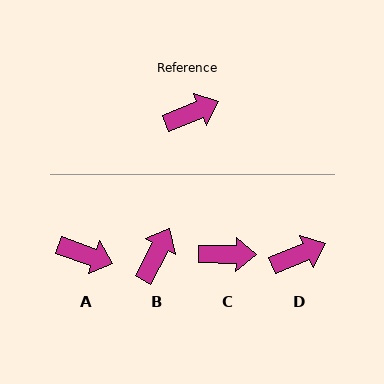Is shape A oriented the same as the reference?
No, it is off by about 41 degrees.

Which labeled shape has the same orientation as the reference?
D.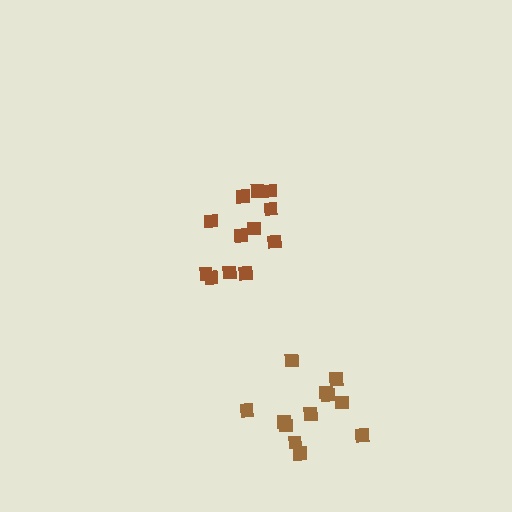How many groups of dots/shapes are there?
There are 2 groups.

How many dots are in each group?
Group 1: 12 dots, Group 2: 12 dots (24 total).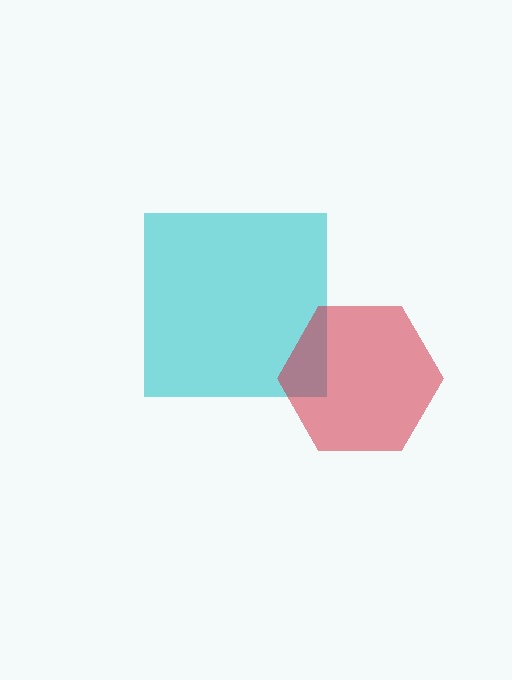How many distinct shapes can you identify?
There are 2 distinct shapes: a cyan square, a red hexagon.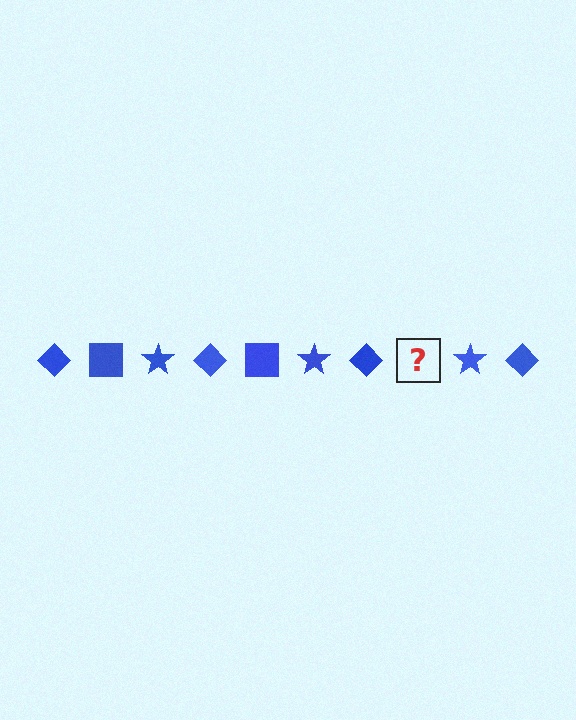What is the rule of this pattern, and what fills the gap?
The rule is that the pattern cycles through diamond, square, star shapes in blue. The gap should be filled with a blue square.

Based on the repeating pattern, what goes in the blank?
The blank should be a blue square.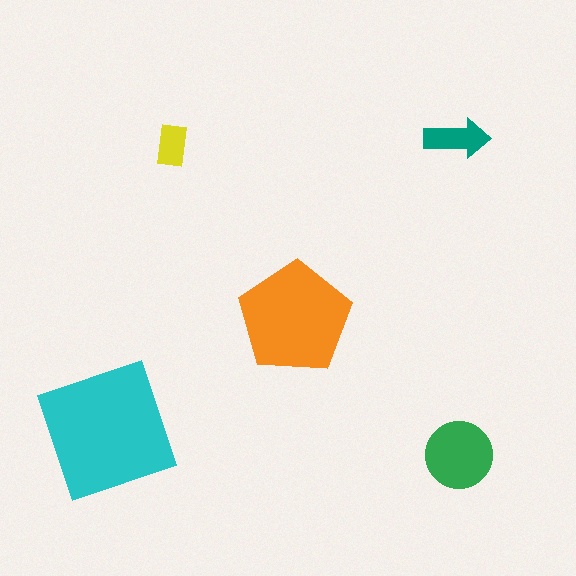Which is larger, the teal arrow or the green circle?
The green circle.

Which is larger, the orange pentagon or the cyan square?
The cyan square.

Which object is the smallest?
The yellow rectangle.